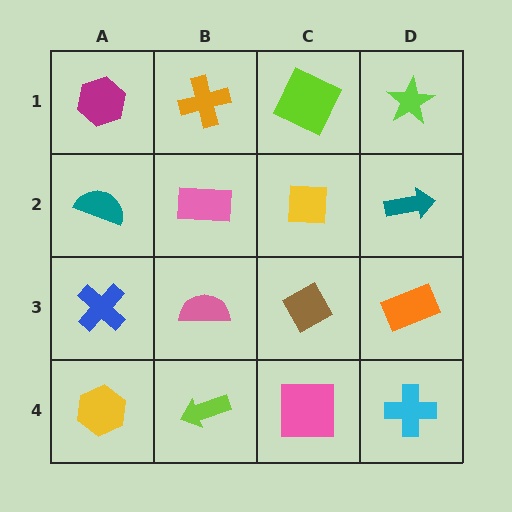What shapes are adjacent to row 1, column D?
A teal arrow (row 2, column D), a lime square (row 1, column C).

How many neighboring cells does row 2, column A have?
3.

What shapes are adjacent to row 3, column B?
A pink rectangle (row 2, column B), a lime arrow (row 4, column B), a blue cross (row 3, column A), a brown diamond (row 3, column C).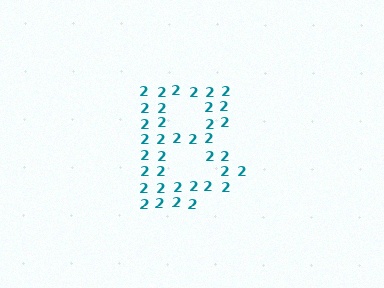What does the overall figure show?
The overall figure shows the letter B.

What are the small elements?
The small elements are digit 2's.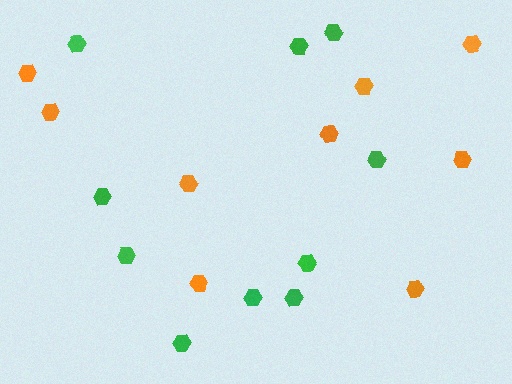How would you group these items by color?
There are 2 groups: one group of green hexagons (10) and one group of orange hexagons (9).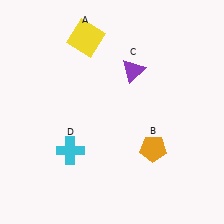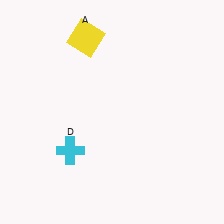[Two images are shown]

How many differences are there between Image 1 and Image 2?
There are 2 differences between the two images.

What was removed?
The orange pentagon (B), the purple triangle (C) were removed in Image 2.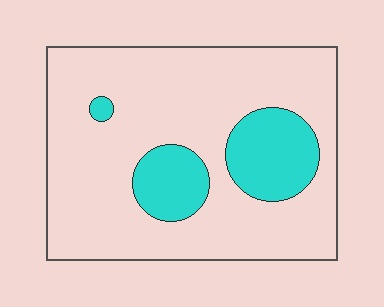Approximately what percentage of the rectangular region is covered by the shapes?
Approximately 20%.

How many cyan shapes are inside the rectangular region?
3.